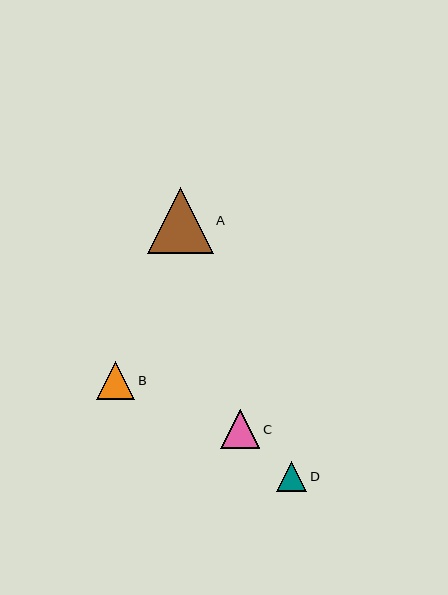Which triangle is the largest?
Triangle A is the largest with a size of approximately 65 pixels.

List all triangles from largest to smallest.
From largest to smallest: A, C, B, D.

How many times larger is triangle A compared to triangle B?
Triangle A is approximately 1.7 times the size of triangle B.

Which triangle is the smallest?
Triangle D is the smallest with a size of approximately 30 pixels.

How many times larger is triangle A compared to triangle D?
Triangle A is approximately 2.2 times the size of triangle D.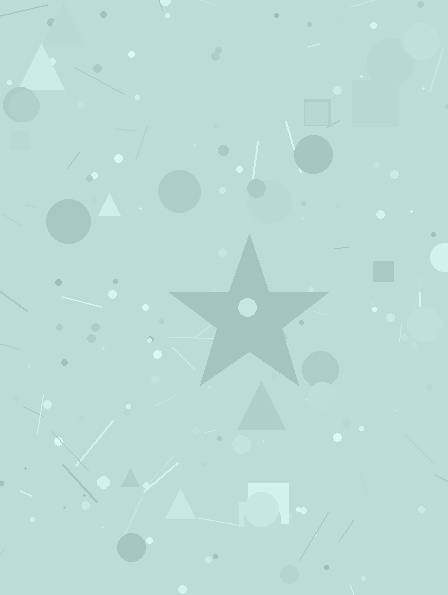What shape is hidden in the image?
A star is hidden in the image.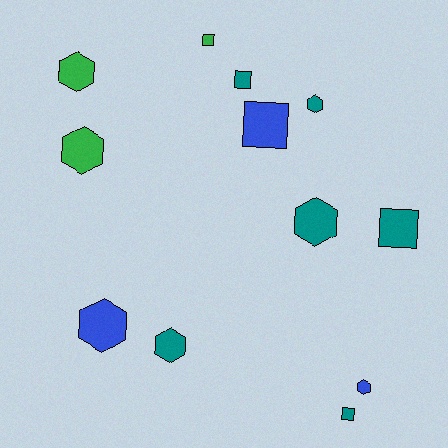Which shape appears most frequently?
Hexagon, with 7 objects.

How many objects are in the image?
There are 12 objects.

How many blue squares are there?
There is 1 blue square.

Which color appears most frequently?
Teal, with 6 objects.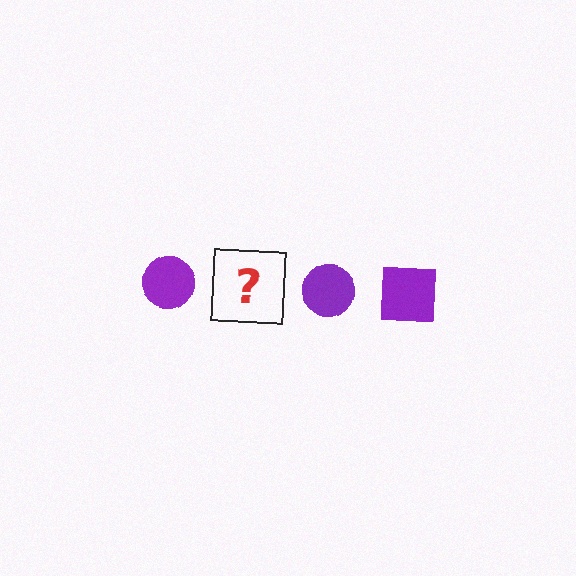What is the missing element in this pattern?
The missing element is a purple square.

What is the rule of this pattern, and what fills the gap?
The rule is that the pattern cycles through circle, square shapes in purple. The gap should be filled with a purple square.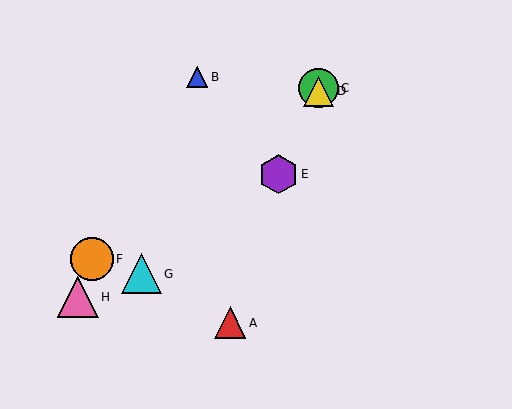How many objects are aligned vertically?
2 objects (C, D) are aligned vertically.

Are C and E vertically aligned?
No, C is at x≈318 and E is at x≈279.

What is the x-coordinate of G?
Object G is at x≈141.